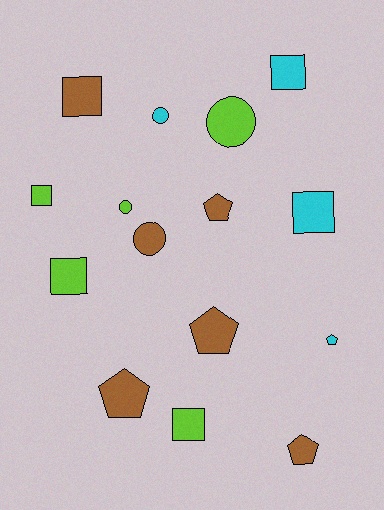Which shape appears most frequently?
Square, with 6 objects.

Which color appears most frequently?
Brown, with 6 objects.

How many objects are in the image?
There are 15 objects.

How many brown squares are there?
There is 1 brown square.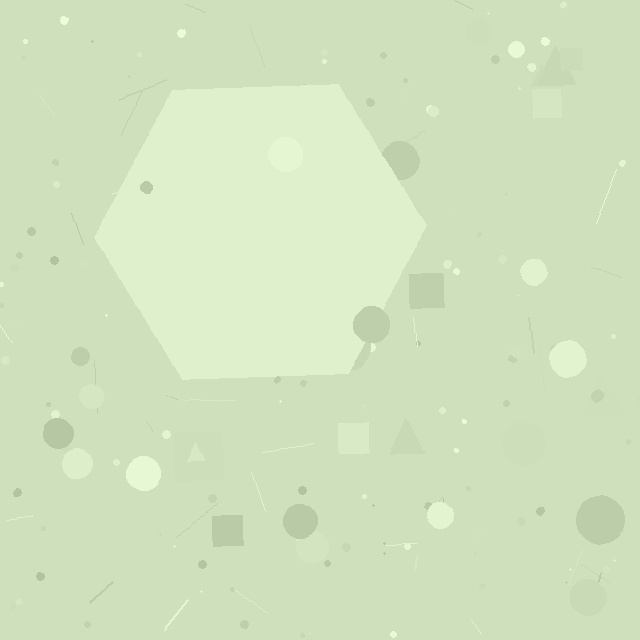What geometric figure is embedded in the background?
A hexagon is embedded in the background.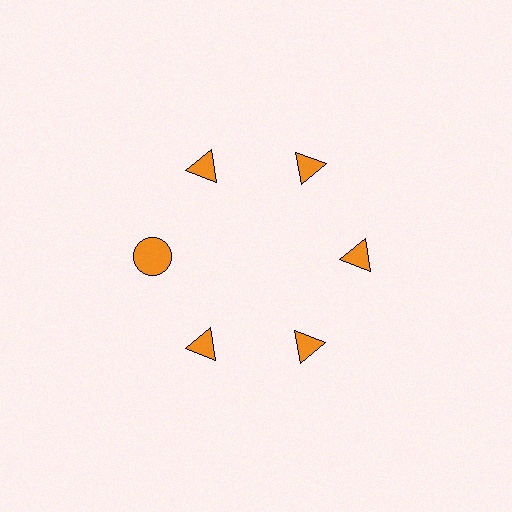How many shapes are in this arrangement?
There are 6 shapes arranged in a ring pattern.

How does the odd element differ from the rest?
It has a different shape: circle instead of triangle.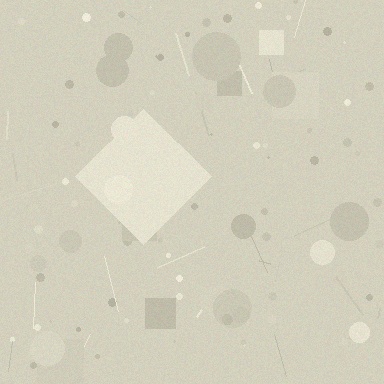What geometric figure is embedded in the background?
A diamond is embedded in the background.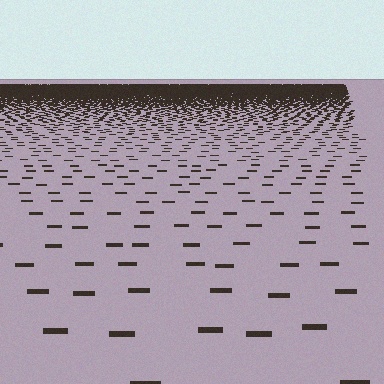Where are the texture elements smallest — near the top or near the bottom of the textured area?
Near the top.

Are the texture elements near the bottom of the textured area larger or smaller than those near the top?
Larger. Near the bottom, elements are closer to the viewer and appear at a bigger on-screen size.